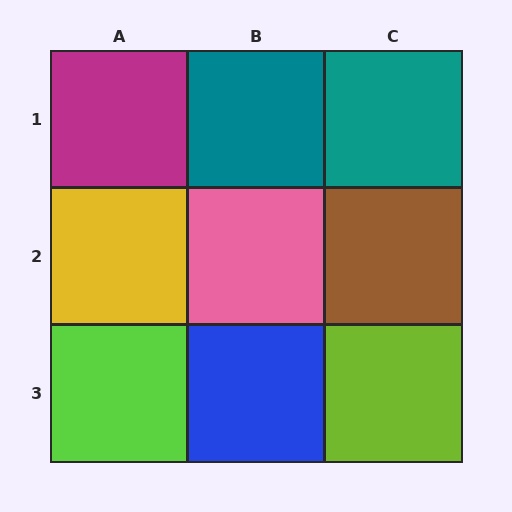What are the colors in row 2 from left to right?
Yellow, pink, brown.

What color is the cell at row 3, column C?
Lime.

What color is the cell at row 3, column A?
Lime.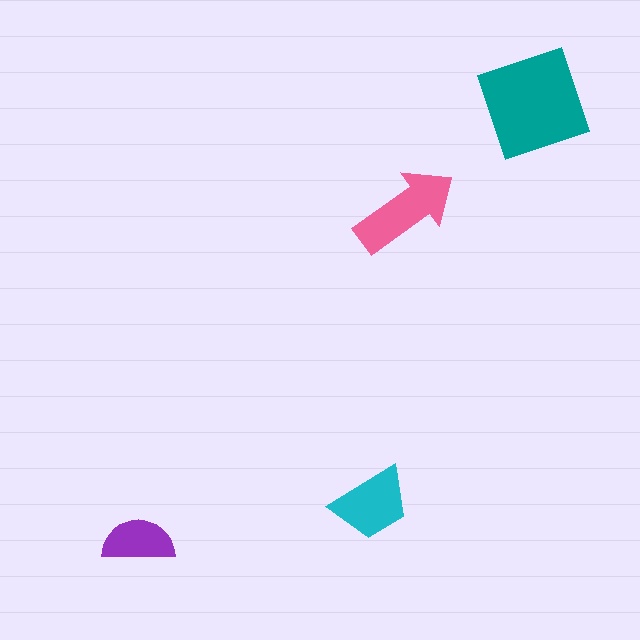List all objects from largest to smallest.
The teal diamond, the pink arrow, the cyan trapezoid, the purple semicircle.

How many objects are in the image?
There are 4 objects in the image.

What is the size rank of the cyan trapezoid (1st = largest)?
3rd.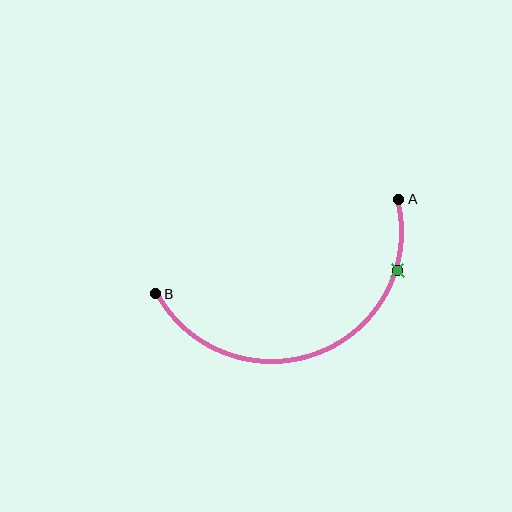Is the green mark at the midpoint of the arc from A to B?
No. The green mark lies on the arc but is closer to endpoint A. The arc midpoint would be at the point on the curve equidistant along the arc from both A and B.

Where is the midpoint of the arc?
The arc midpoint is the point on the curve farthest from the straight line joining A and B. It sits below that line.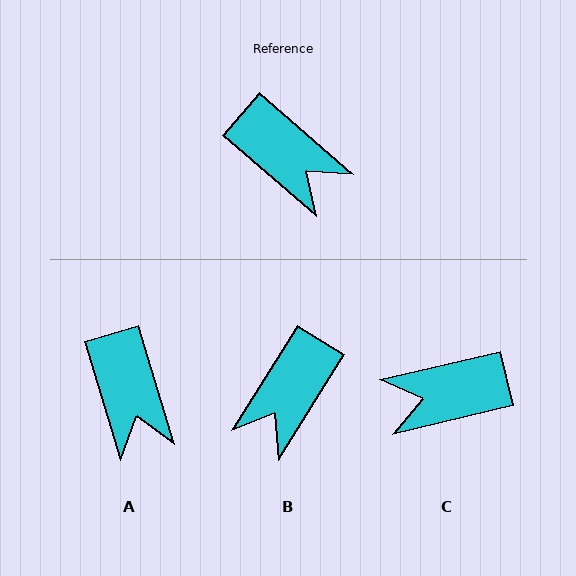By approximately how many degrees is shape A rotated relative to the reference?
Approximately 32 degrees clockwise.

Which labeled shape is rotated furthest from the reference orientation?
C, about 126 degrees away.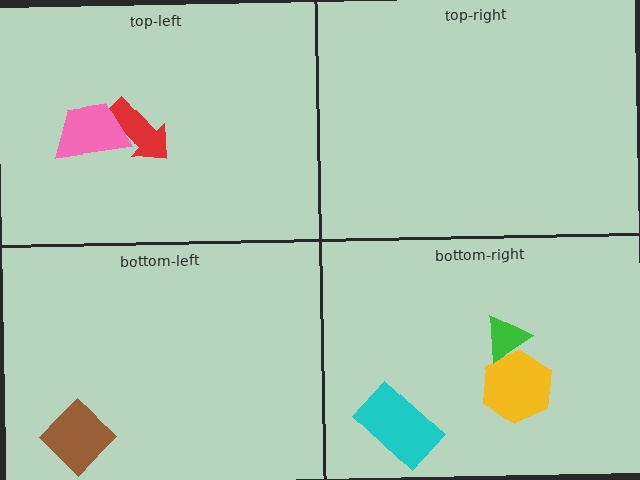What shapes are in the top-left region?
The red arrow, the pink trapezoid.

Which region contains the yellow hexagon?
The bottom-right region.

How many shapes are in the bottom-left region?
1.